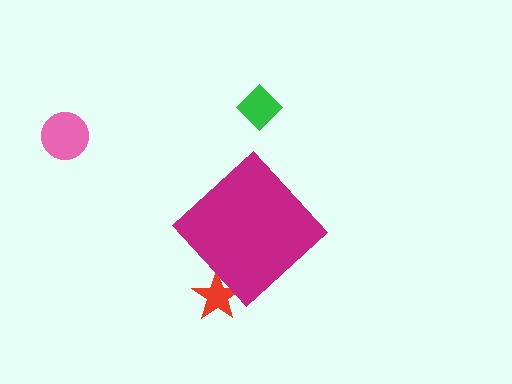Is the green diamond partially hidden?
No, the green diamond is fully visible.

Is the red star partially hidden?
Yes, the red star is partially hidden behind the magenta diamond.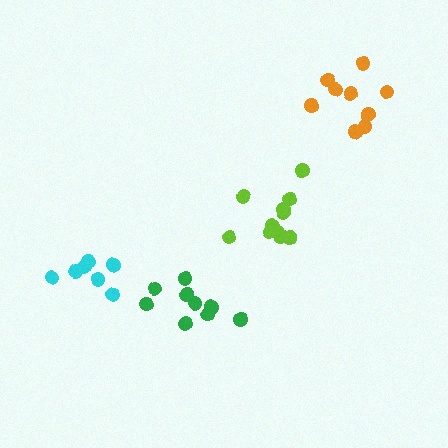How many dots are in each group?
Group 1: 10 dots, Group 2: 7 dots, Group 3: 9 dots, Group 4: 11 dots (37 total).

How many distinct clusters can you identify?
There are 4 distinct clusters.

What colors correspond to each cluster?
The clusters are colored: green, cyan, orange, lime.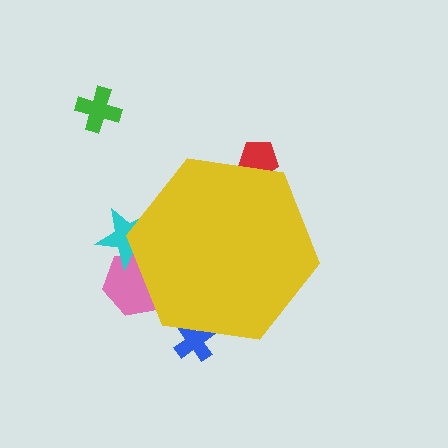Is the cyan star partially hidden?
Yes, the cyan star is partially hidden behind the yellow hexagon.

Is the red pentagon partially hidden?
Yes, the red pentagon is partially hidden behind the yellow hexagon.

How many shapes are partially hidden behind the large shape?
4 shapes are partially hidden.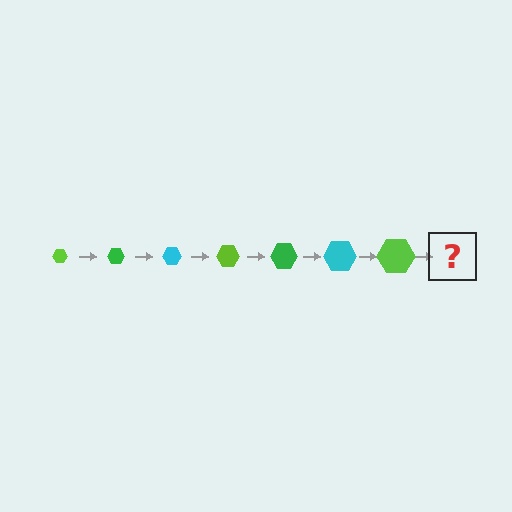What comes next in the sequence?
The next element should be a green hexagon, larger than the previous one.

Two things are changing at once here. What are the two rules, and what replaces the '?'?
The two rules are that the hexagon grows larger each step and the color cycles through lime, green, and cyan. The '?' should be a green hexagon, larger than the previous one.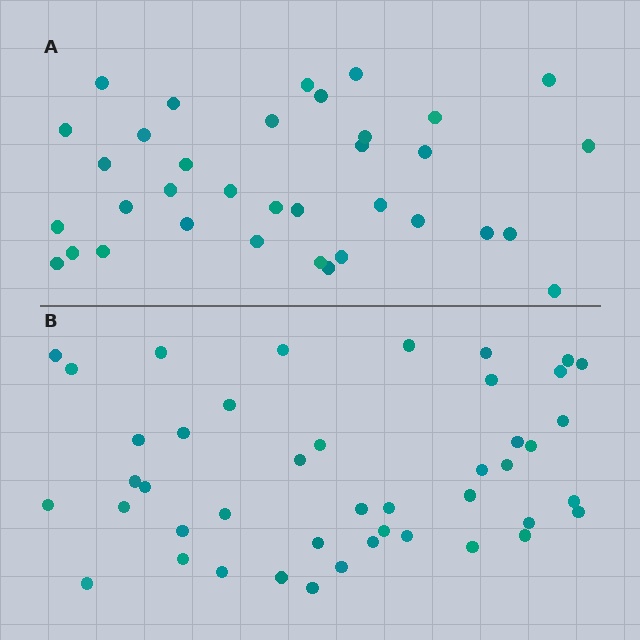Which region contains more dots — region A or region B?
Region B (the bottom region) has more dots.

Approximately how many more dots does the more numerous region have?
Region B has roughly 8 or so more dots than region A.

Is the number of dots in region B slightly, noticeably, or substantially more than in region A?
Region B has noticeably more, but not dramatically so. The ratio is roughly 1.3 to 1.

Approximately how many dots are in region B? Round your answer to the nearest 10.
About 40 dots. (The exact count is 44, which rounds to 40.)